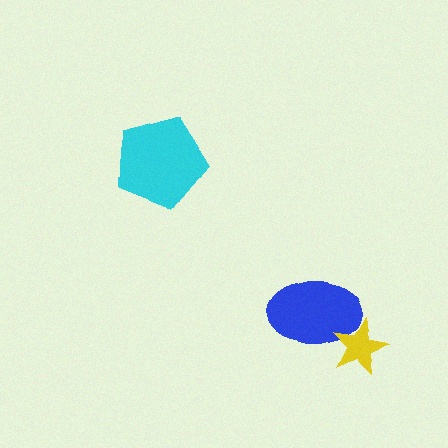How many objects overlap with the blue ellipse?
1 object overlaps with the blue ellipse.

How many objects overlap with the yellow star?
1 object overlaps with the yellow star.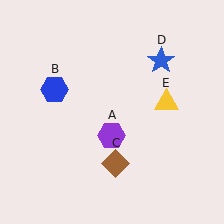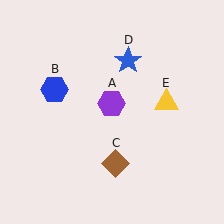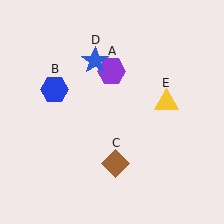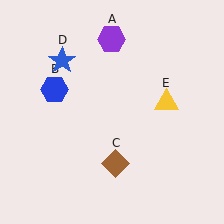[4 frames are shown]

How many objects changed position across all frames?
2 objects changed position: purple hexagon (object A), blue star (object D).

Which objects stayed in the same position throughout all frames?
Blue hexagon (object B) and brown diamond (object C) and yellow triangle (object E) remained stationary.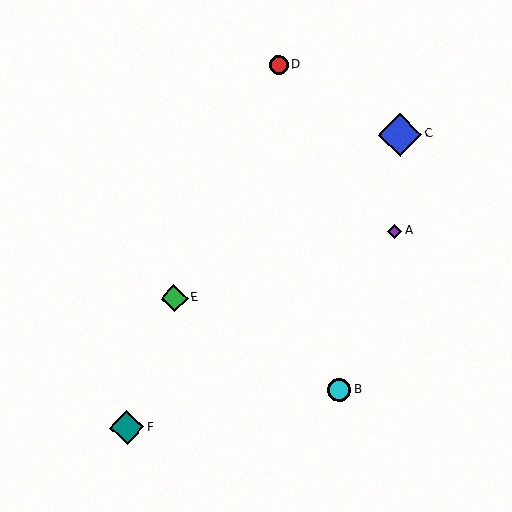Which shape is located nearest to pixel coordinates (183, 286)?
The green diamond (labeled E) at (174, 298) is nearest to that location.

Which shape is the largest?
The blue diamond (labeled C) is the largest.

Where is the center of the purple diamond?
The center of the purple diamond is at (395, 231).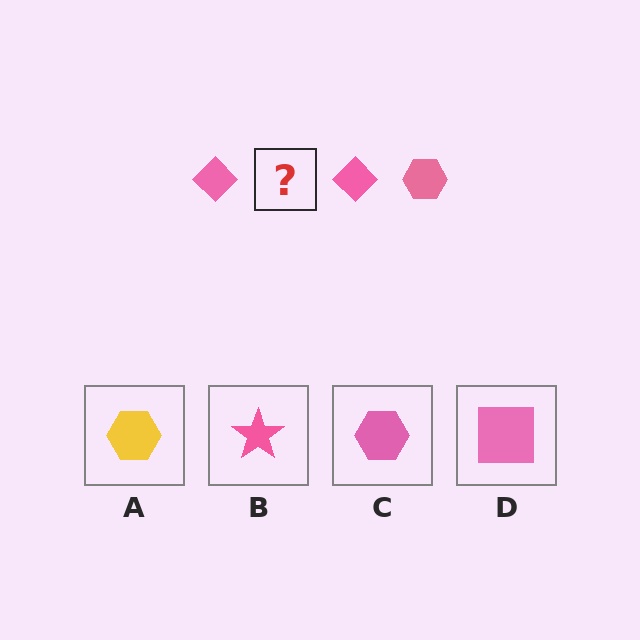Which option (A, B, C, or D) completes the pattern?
C.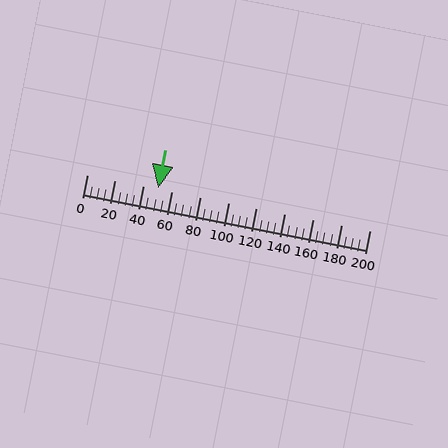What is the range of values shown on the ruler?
The ruler shows values from 0 to 200.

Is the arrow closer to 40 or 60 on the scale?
The arrow is closer to 60.